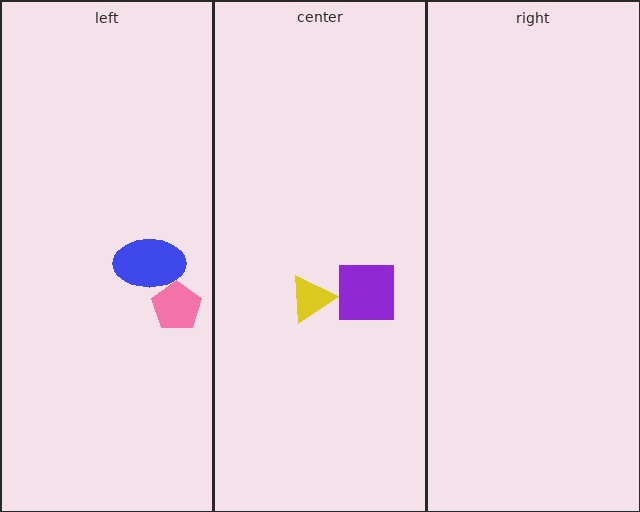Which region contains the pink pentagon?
The left region.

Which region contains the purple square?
The center region.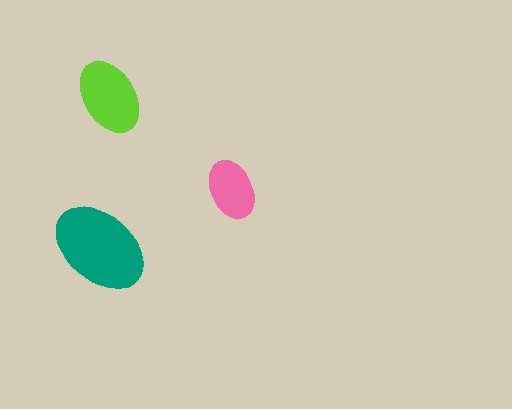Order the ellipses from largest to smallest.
the teal one, the lime one, the pink one.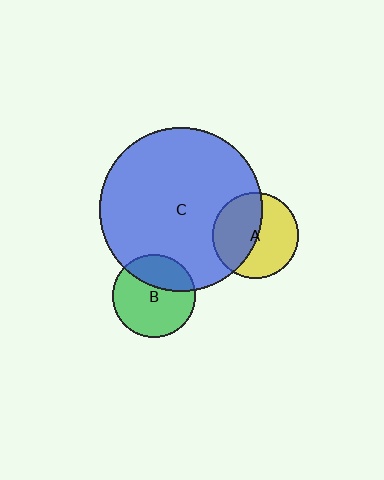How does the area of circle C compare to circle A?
Approximately 3.6 times.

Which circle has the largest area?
Circle C (blue).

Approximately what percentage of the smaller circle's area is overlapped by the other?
Approximately 30%.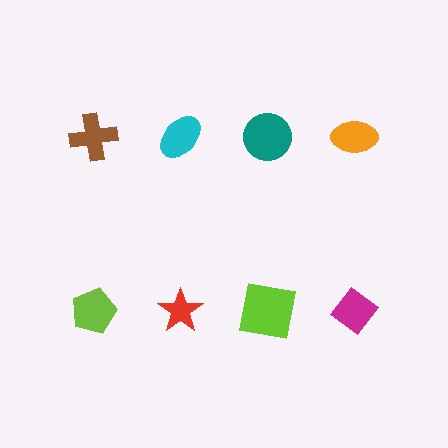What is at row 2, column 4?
A magenta diamond.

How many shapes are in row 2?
4 shapes.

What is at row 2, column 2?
A red star.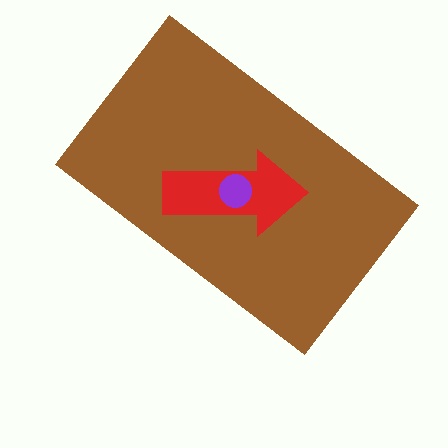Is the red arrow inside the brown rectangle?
Yes.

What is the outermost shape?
The brown rectangle.